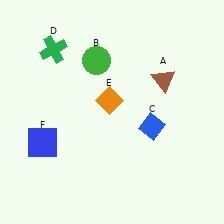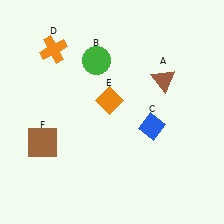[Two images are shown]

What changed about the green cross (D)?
In Image 1, D is green. In Image 2, it changed to orange.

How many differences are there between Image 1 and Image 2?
There are 2 differences between the two images.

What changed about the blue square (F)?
In Image 1, F is blue. In Image 2, it changed to brown.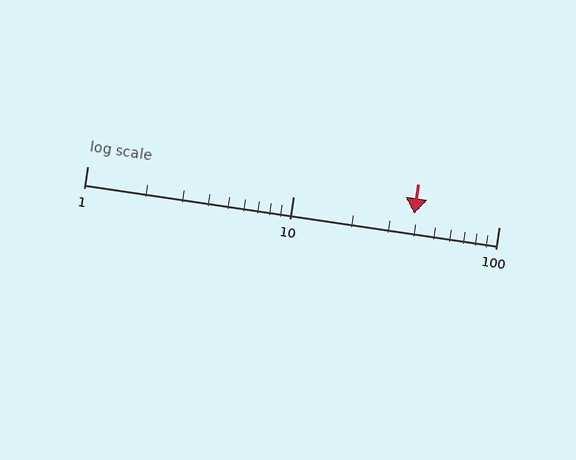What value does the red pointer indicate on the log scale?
The pointer indicates approximately 39.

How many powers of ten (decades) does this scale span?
The scale spans 2 decades, from 1 to 100.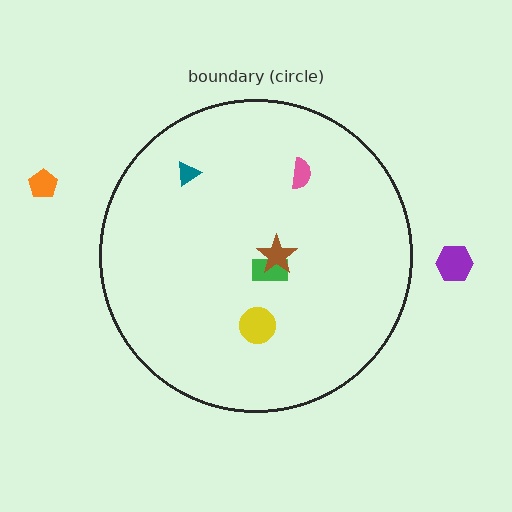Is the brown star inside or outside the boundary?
Inside.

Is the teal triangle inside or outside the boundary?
Inside.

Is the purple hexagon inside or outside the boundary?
Outside.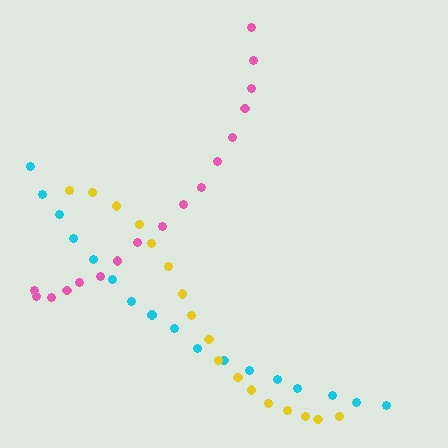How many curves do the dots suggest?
There are 3 distinct paths.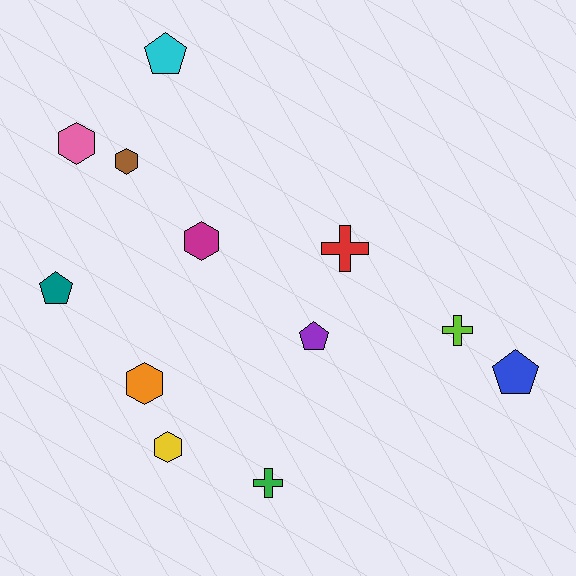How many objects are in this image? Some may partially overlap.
There are 12 objects.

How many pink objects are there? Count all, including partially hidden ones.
There is 1 pink object.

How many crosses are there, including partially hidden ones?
There are 3 crosses.